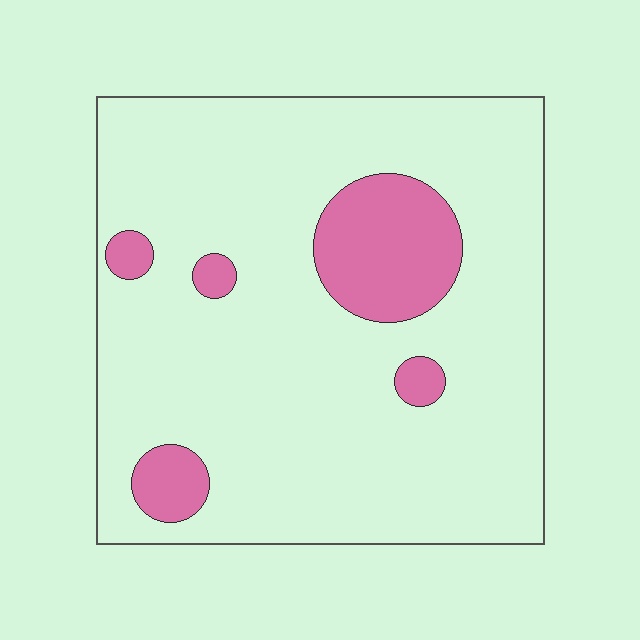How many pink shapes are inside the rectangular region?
5.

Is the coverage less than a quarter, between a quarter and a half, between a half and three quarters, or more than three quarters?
Less than a quarter.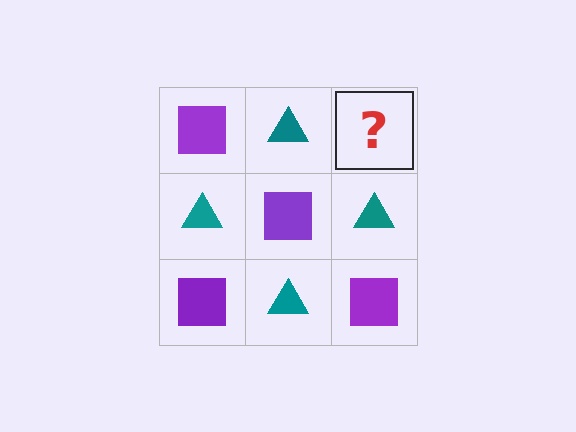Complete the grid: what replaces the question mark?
The question mark should be replaced with a purple square.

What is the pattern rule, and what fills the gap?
The rule is that it alternates purple square and teal triangle in a checkerboard pattern. The gap should be filled with a purple square.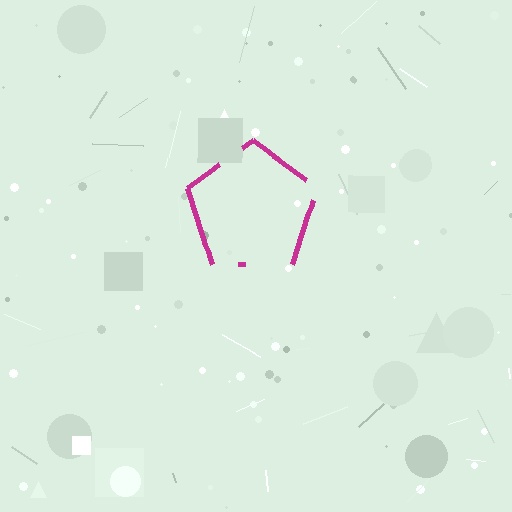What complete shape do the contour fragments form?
The contour fragments form a pentagon.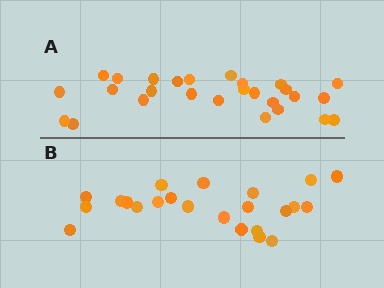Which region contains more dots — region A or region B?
Region A (the top region) has more dots.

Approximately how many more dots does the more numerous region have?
Region A has about 4 more dots than region B.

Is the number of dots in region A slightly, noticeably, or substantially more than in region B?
Region A has only slightly more — the two regions are fairly close. The ratio is roughly 1.2 to 1.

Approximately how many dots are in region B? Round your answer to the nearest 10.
About 20 dots. (The exact count is 23, which rounds to 20.)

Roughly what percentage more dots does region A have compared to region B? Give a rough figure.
About 15% more.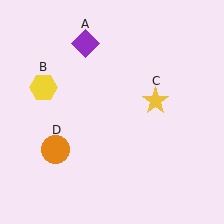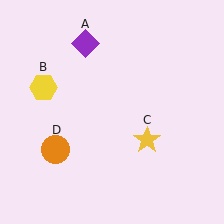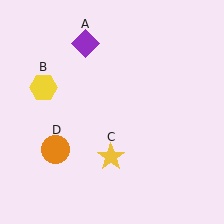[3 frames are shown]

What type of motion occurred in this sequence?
The yellow star (object C) rotated clockwise around the center of the scene.